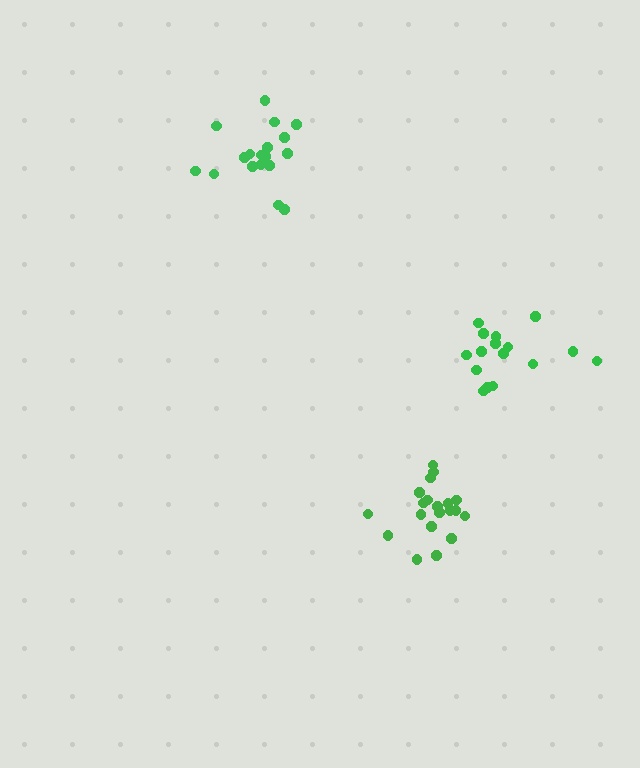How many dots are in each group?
Group 1: 20 dots, Group 2: 18 dots, Group 3: 16 dots (54 total).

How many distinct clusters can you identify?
There are 3 distinct clusters.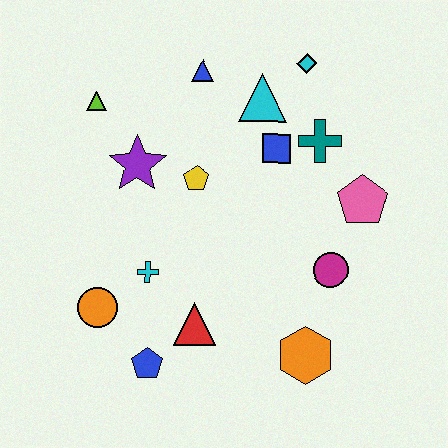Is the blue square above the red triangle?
Yes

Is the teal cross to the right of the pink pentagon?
No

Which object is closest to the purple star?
The yellow pentagon is closest to the purple star.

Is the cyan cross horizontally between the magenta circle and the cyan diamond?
No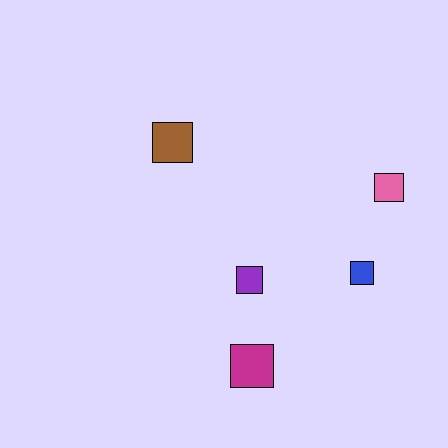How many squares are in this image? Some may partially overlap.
There are 5 squares.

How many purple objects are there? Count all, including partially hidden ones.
There is 1 purple object.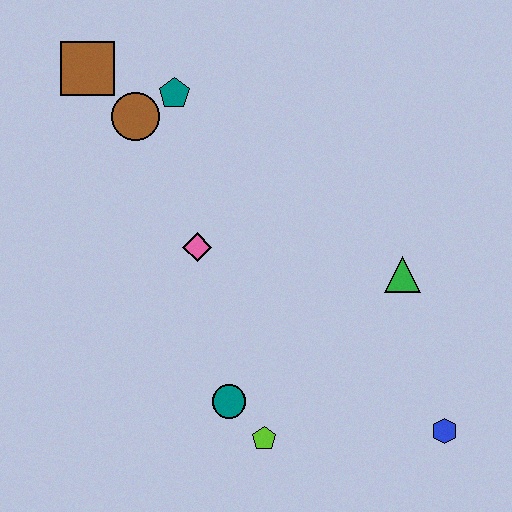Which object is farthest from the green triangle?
The brown square is farthest from the green triangle.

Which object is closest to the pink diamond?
The brown circle is closest to the pink diamond.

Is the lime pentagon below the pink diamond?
Yes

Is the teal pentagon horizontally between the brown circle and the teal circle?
Yes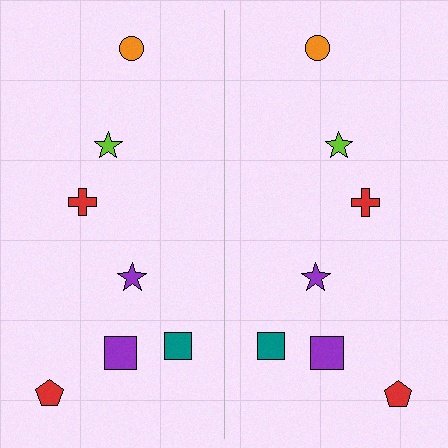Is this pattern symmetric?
Yes, this pattern has bilateral (reflection) symmetry.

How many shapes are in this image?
There are 14 shapes in this image.